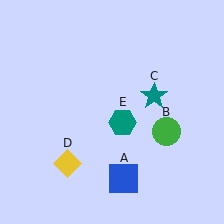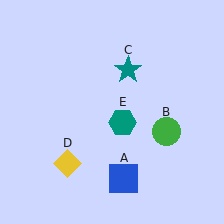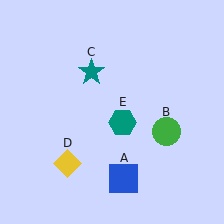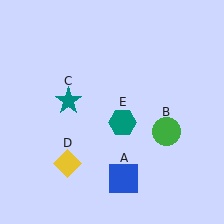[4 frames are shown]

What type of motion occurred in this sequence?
The teal star (object C) rotated counterclockwise around the center of the scene.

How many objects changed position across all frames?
1 object changed position: teal star (object C).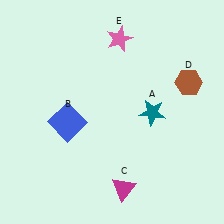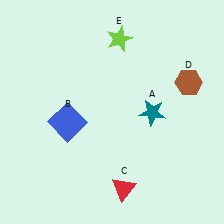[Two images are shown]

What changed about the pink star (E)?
In Image 1, E is pink. In Image 2, it changed to lime.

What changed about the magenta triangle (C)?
In Image 1, C is magenta. In Image 2, it changed to red.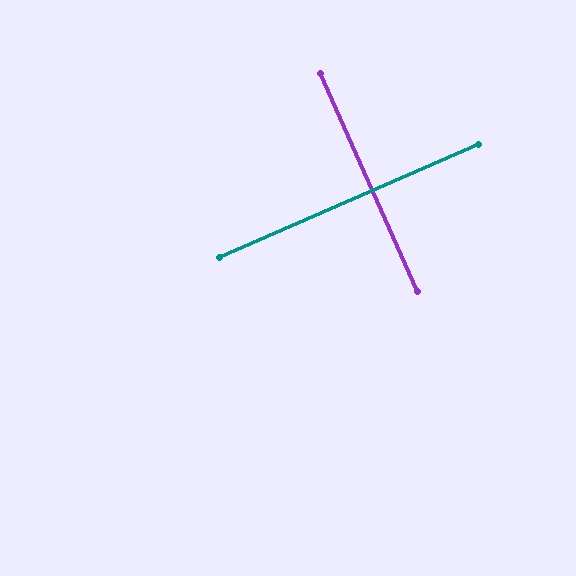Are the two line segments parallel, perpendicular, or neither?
Perpendicular — they meet at approximately 90°.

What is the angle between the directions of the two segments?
Approximately 90 degrees.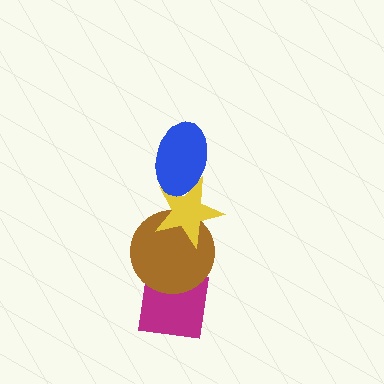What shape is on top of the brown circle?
The yellow star is on top of the brown circle.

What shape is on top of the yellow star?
The blue ellipse is on top of the yellow star.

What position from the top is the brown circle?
The brown circle is 3rd from the top.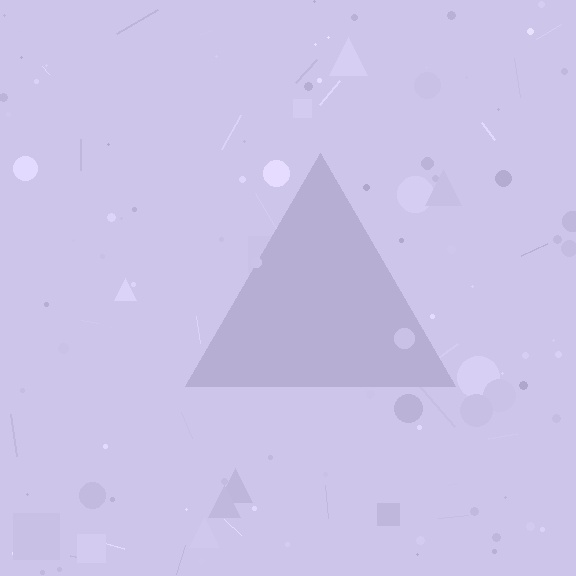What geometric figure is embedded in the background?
A triangle is embedded in the background.